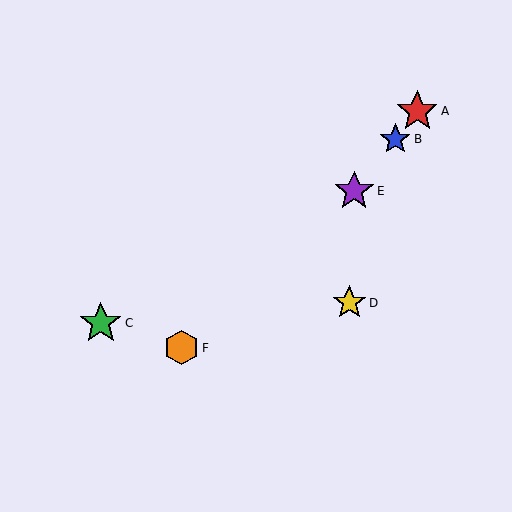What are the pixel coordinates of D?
Object D is at (349, 303).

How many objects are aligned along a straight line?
3 objects (A, B, E) are aligned along a straight line.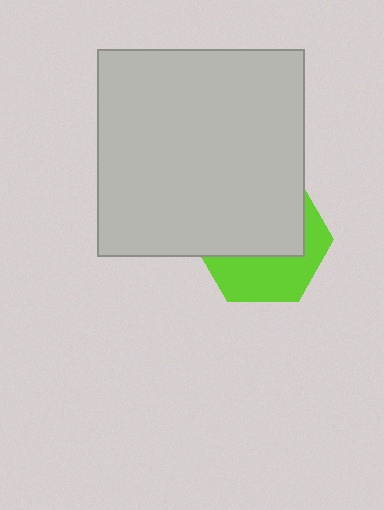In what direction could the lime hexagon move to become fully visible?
The lime hexagon could move down. That would shift it out from behind the light gray square entirely.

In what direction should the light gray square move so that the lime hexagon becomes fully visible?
The light gray square should move up. That is the shortest direction to clear the overlap and leave the lime hexagon fully visible.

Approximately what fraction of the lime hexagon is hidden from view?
Roughly 59% of the lime hexagon is hidden behind the light gray square.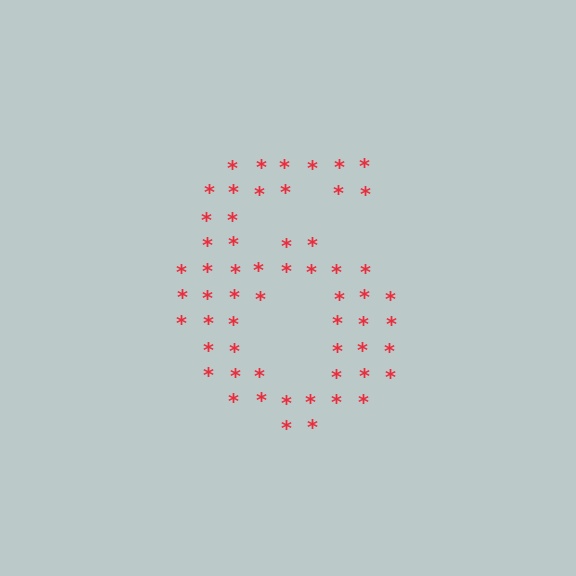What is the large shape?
The large shape is the digit 6.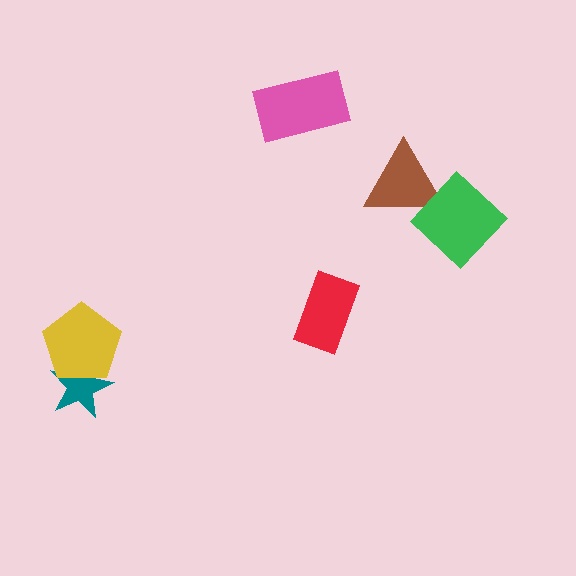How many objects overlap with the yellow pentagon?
1 object overlaps with the yellow pentagon.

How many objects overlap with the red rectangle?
0 objects overlap with the red rectangle.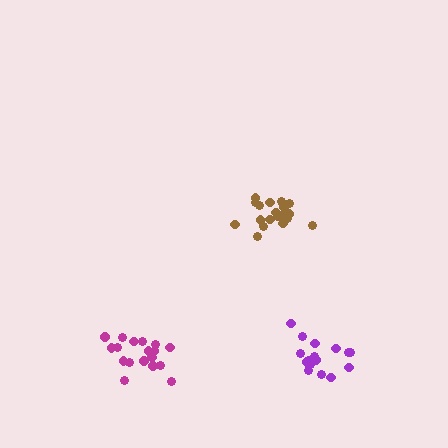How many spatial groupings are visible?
There are 3 spatial groupings.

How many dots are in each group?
Group 1: 16 dots, Group 2: 18 dots, Group 3: 19 dots (53 total).